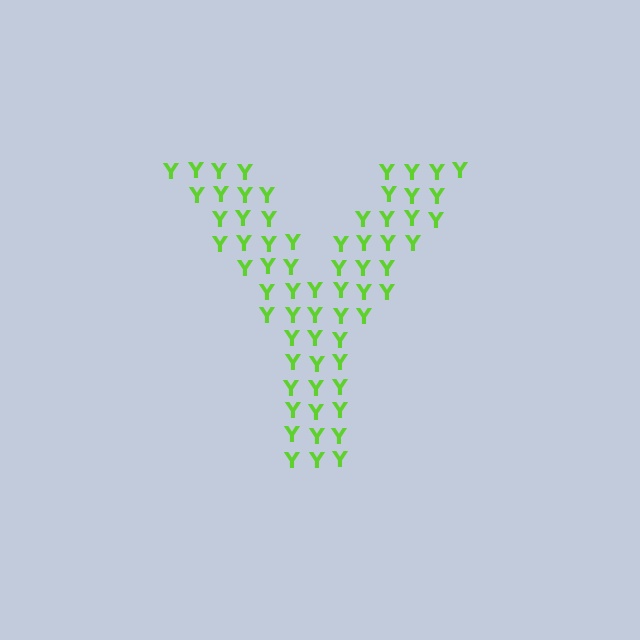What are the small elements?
The small elements are letter Y's.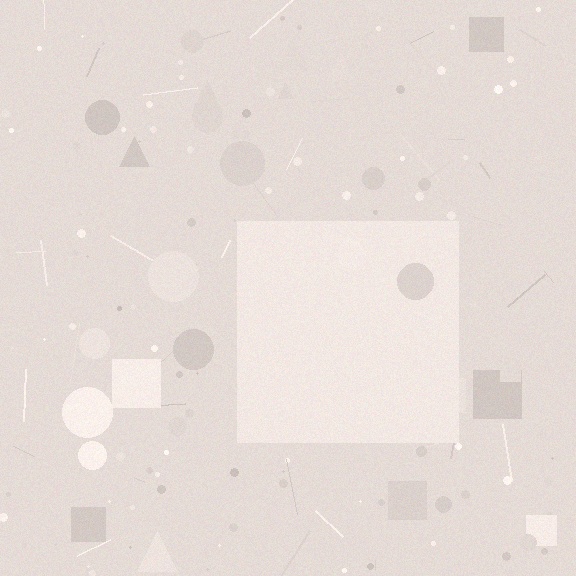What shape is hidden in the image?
A square is hidden in the image.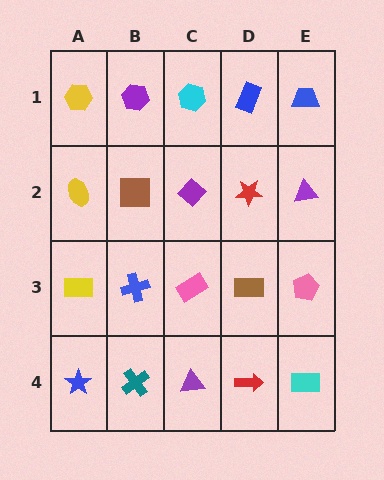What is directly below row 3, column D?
A red arrow.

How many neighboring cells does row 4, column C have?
3.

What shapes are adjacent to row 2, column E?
A blue trapezoid (row 1, column E), a pink pentagon (row 3, column E), a red star (row 2, column D).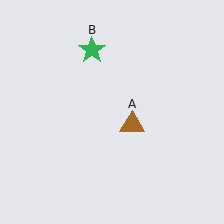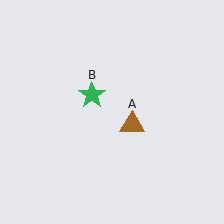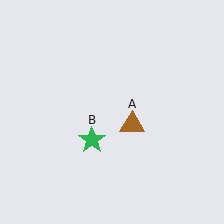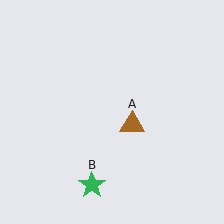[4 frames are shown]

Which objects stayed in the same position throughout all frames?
Brown triangle (object A) remained stationary.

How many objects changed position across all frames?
1 object changed position: green star (object B).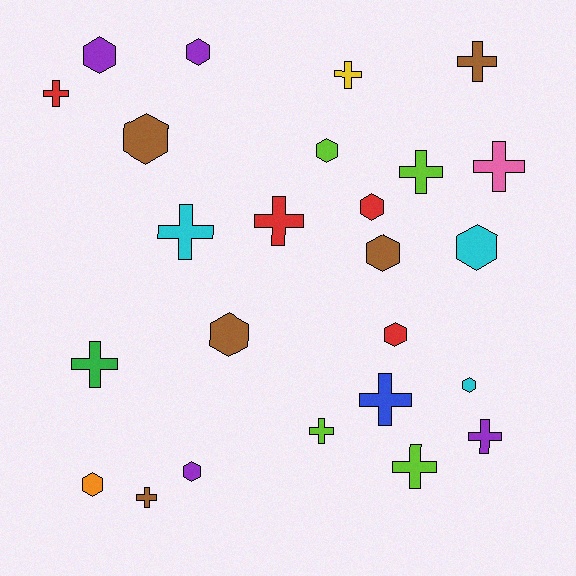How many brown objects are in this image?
There are 5 brown objects.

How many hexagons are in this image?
There are 12 hexagons.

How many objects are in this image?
There are 25 objects.